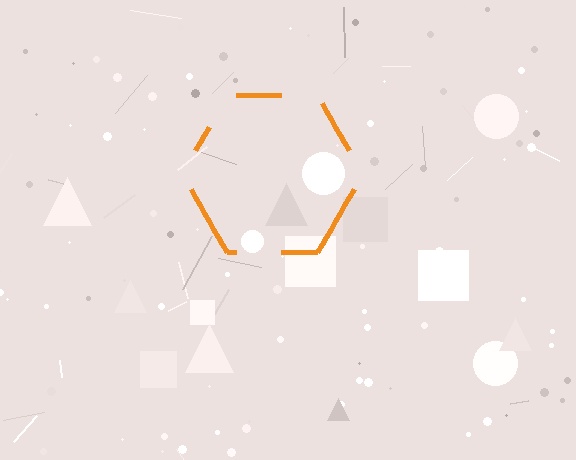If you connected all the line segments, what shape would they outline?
They would outline a hexagon.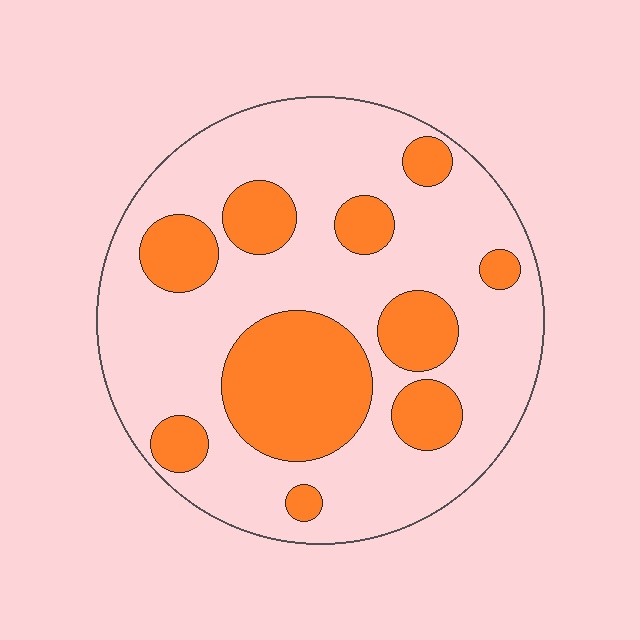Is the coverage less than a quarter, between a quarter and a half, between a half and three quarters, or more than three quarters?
Between a quarter and a half.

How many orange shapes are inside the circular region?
10.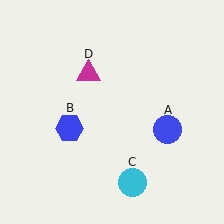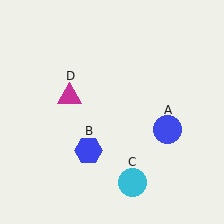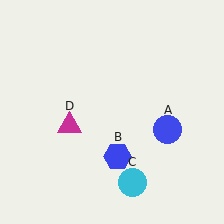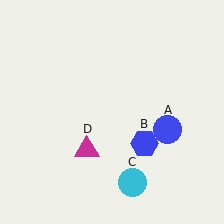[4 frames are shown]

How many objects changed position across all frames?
2 objects changed position: blue hexagon (object B), magenta triangle (object D).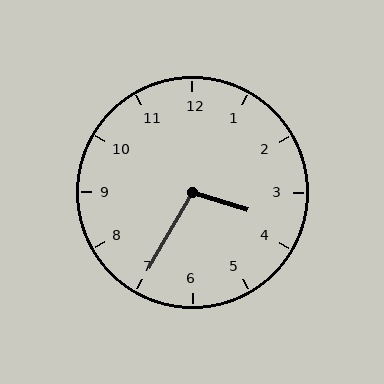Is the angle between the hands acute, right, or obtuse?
It is obtuse.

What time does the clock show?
3:35.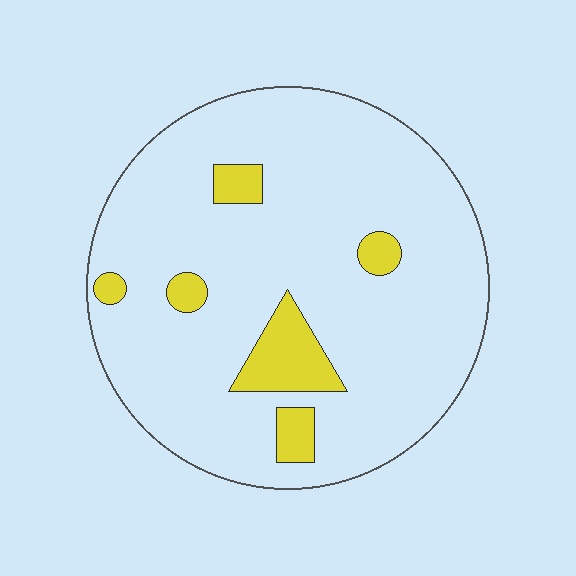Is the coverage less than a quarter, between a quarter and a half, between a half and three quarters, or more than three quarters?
Less than a quarter.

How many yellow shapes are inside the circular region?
6.